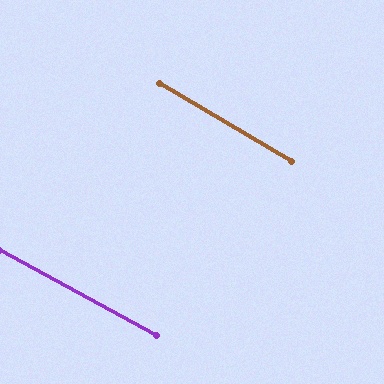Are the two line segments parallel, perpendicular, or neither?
Parallel — their directions differ by only 1.8°.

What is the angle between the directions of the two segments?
Approximately 2 degrees.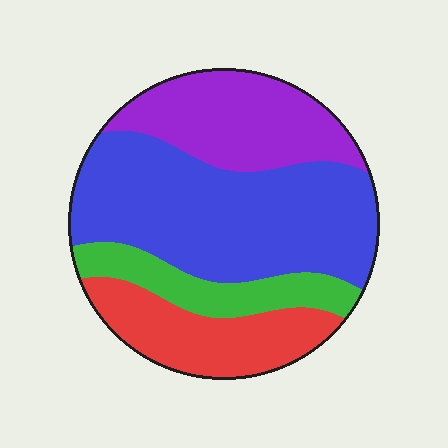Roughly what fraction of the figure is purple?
Purple takes up about one quarter (1/4) of the figure.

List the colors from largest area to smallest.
From largest to smallest: blue, purple, red, green.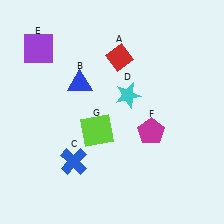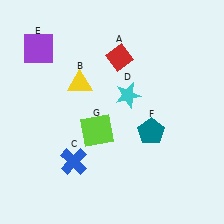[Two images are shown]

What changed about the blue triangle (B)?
In Image 1, B is blue. In Image 2, it changed to yellow.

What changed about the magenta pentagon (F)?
In Image 1, F is magenta. In Image 2, it changed to teal.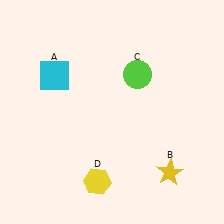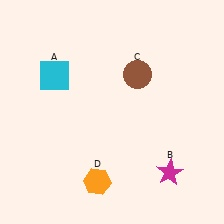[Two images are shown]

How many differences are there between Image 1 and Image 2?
There are 3 differences between the two images.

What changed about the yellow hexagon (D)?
In Image 1, D is yellow. In Image 2, it changed to orange.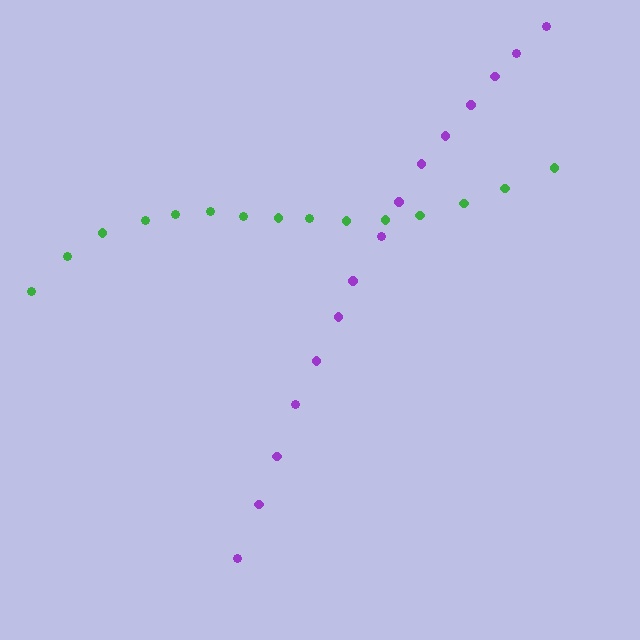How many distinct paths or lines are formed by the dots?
There are 2 distinct paths.